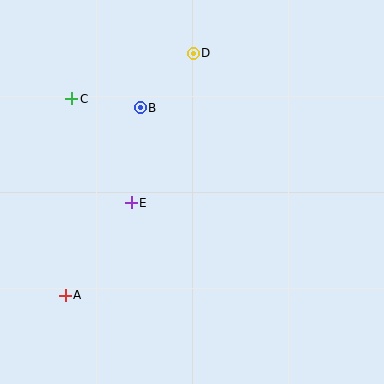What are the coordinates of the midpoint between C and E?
The midpoint between C and E is at (102, 151).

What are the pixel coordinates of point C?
Point C is at (72, 99).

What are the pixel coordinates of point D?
Point D is at (193, 53).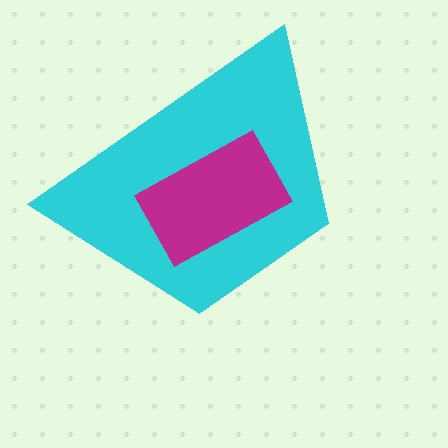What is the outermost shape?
The cyan trapezoid.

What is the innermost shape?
The magenta rectangle.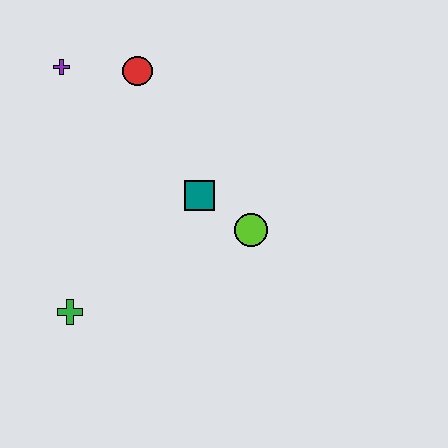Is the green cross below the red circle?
Yes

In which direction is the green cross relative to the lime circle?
The green cross is to the left of the lime circle.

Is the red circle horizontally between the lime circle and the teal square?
No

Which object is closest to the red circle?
The purple cross is closest to the red circle.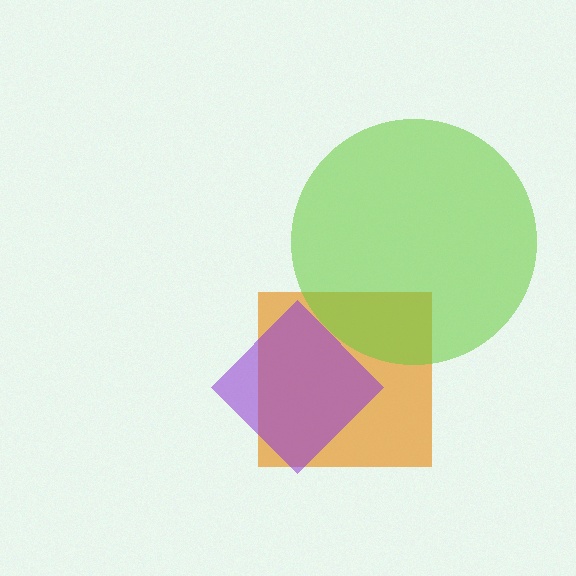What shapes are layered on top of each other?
The layered shapes are: an orange square, a purple diamond, a lime circle.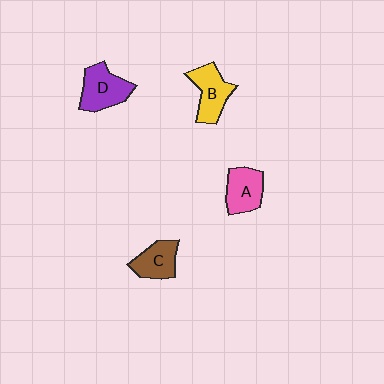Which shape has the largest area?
Shape D (purple).